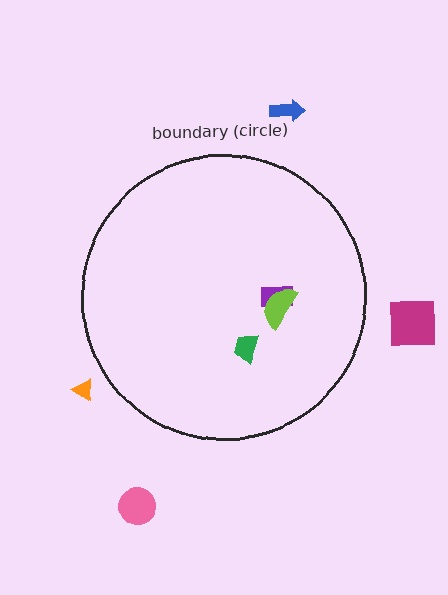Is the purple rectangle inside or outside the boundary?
Inside.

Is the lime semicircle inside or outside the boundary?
Inside.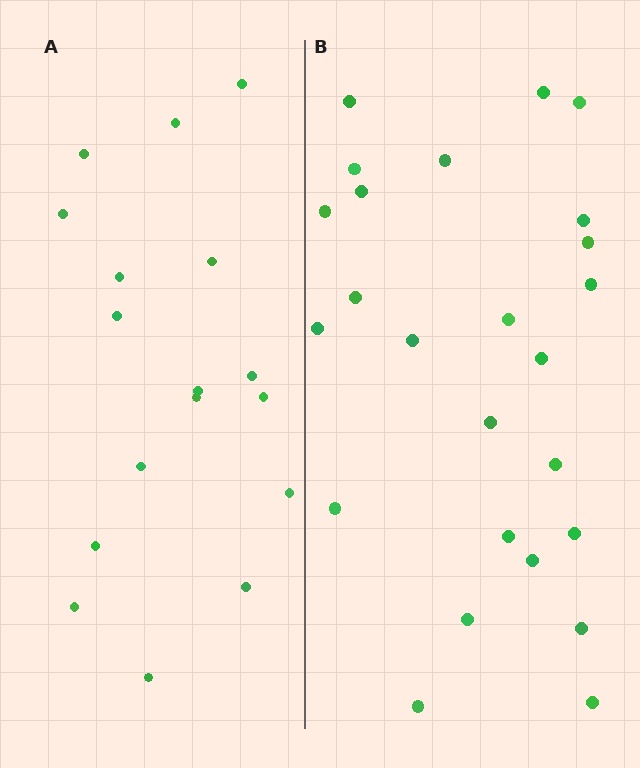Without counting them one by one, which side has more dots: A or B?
Region B (the right region) has more dots.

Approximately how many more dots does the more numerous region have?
Region B has roughly 8 or so more dots than region A.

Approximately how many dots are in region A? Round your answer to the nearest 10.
About 20 dots. (The exact count is 17, which rounds to 20.)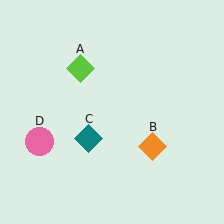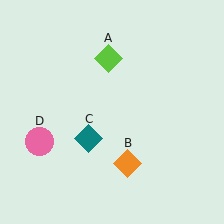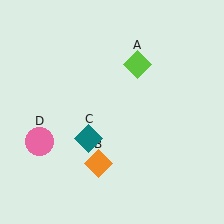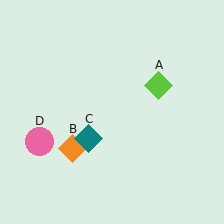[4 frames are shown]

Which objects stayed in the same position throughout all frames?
Teal diamond (object C) and pink circle (object D) remained stationary.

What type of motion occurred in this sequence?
The lime diamond (object A), orange diamond (object B) rotated clockwise around the center of the scene.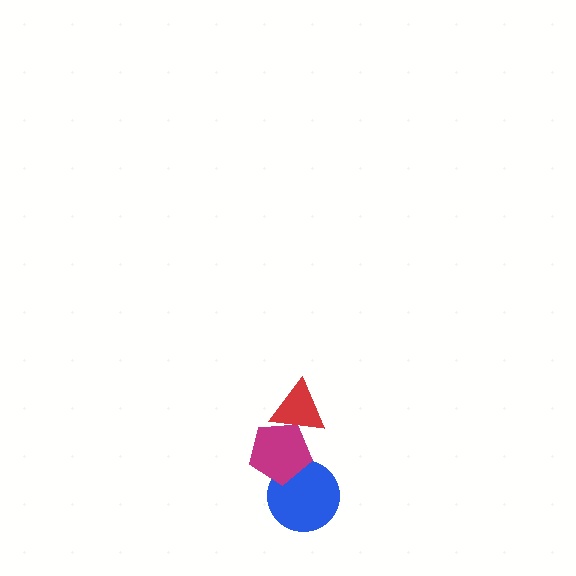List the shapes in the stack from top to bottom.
From top to bottom: the red triangle, the magenta pentagon, the blue circle.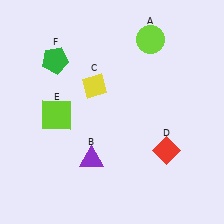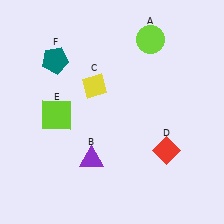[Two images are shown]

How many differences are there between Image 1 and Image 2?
There is 1 difference between the two images.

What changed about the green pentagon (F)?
In Image 1, F is green. In Image 2, it changed to teal.